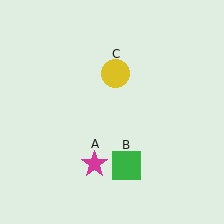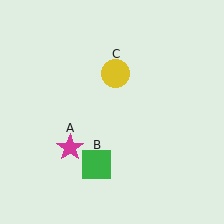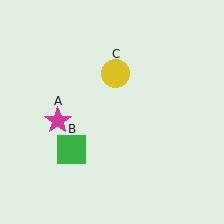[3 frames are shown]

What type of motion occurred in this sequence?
The magenta star (object A), green square (object B) rotated clockwise around the center of the scene.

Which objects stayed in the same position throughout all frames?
Yellow circle (object C) remained stationary.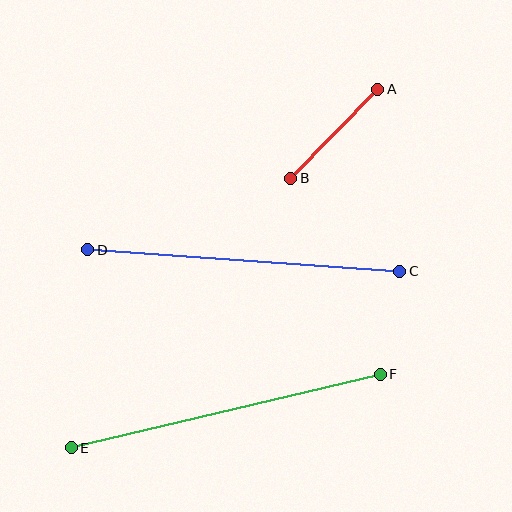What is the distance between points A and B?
The distance is approximately 125 pixels.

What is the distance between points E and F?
The distance is approximately 317 pixels.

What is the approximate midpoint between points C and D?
The midpoint is at approximately (244, 260) pixels.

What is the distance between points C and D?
The distance is approximately 313 pixels.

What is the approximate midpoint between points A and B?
The midpoint is at approximately (334, 134) pixels.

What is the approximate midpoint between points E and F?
The midpoint is at approximately (226, 411) pixels.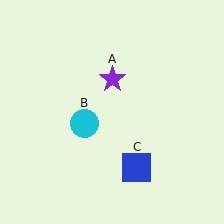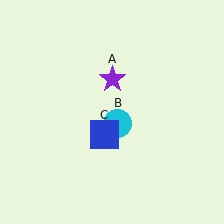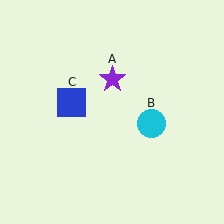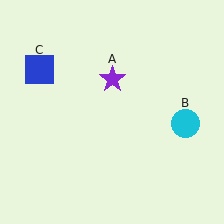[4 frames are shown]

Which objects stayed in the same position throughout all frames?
Purple star (object A) remained stationary.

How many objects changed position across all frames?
2 objects changed position: cyan circle (object B), blue square (object C).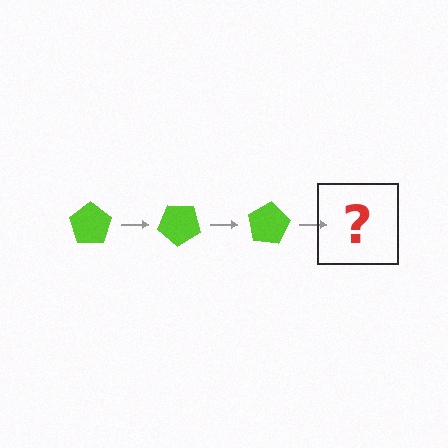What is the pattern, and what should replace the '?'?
The pattern is that the pentagon rotates 40 degrees each step. The '?' should be a lime pentagon rotated 120 degrees.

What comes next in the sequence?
The next element should be a lime pentagon rotated 120 degrees.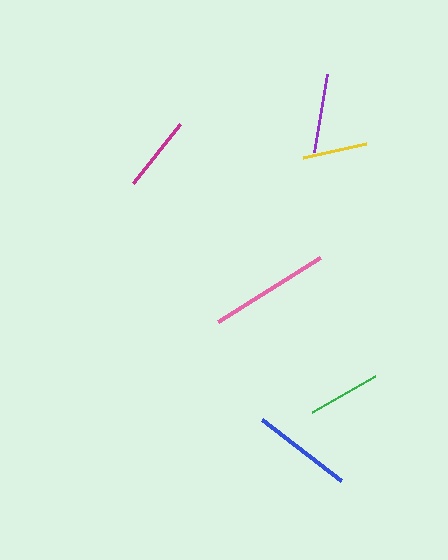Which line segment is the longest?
The pink line is the longest at approximately 121 pixels.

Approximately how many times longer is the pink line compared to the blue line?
The pink line is approximately 1.2 times the length of the blue line.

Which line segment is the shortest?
The yellow line is the shortest at approximately 65 pixels.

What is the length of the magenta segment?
The magenta segment is approximately 75 pixels long.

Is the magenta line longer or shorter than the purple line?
The purple line is longer than the magenta line.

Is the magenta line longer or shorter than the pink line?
The pink line is longer than the magenta line.